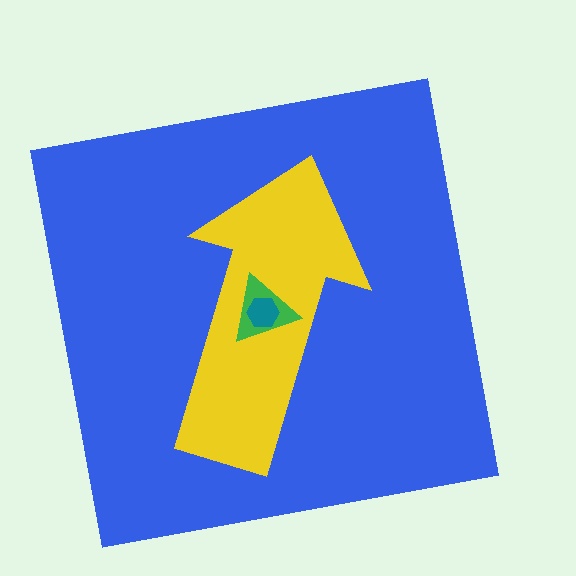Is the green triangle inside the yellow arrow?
Yes.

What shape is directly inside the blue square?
The yellow arrow.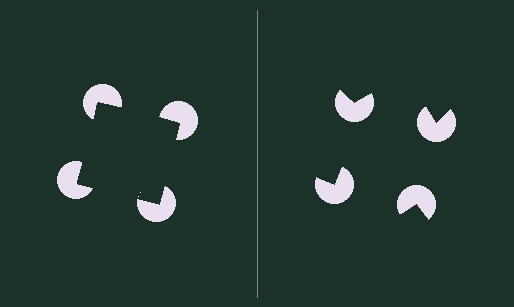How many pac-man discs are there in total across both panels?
8 — 4 on each side.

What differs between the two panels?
The pac-man discs are positioned identically on both sides; only the wedge orientations differ. On the left they align to a square; on the right they are misaligned.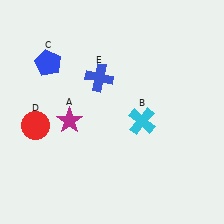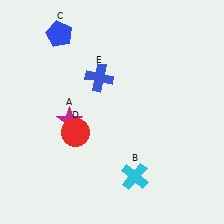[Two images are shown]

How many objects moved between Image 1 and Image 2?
3 objects moved between the two images.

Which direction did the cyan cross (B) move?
The cyan cross (B) moved down.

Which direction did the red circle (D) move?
The red circle (D) moved right.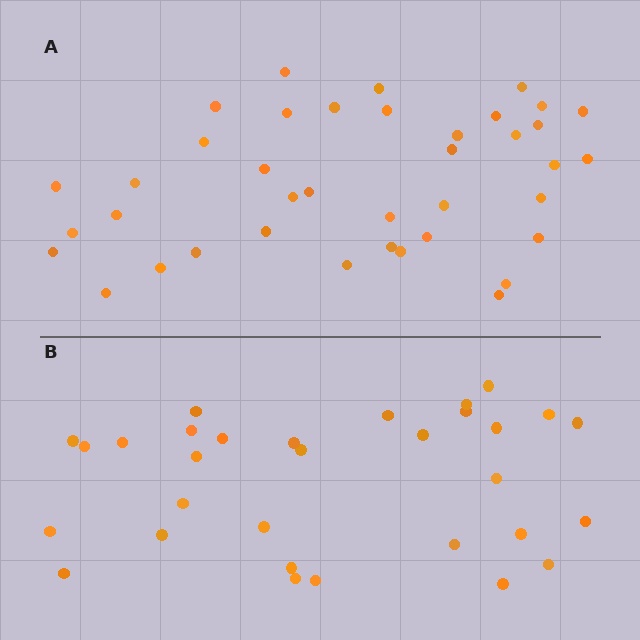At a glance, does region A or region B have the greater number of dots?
Region A (the top region) has more dots.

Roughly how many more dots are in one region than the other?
Region A has roughly 8 or so more dots than region B.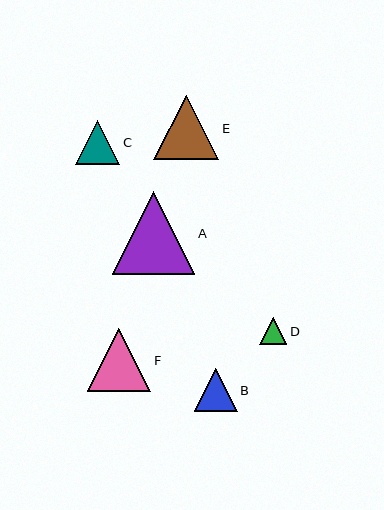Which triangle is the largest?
Triangle A is the largest with a size of approximately 83 pixels.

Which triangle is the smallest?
Triangle D is the smallest with a size of approximately 27 pixels.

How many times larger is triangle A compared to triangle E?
Triangle A is approximately 1.3 times the size of triangle E.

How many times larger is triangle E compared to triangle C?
Triangle E is approximately 1.5 times the size of triangle C.